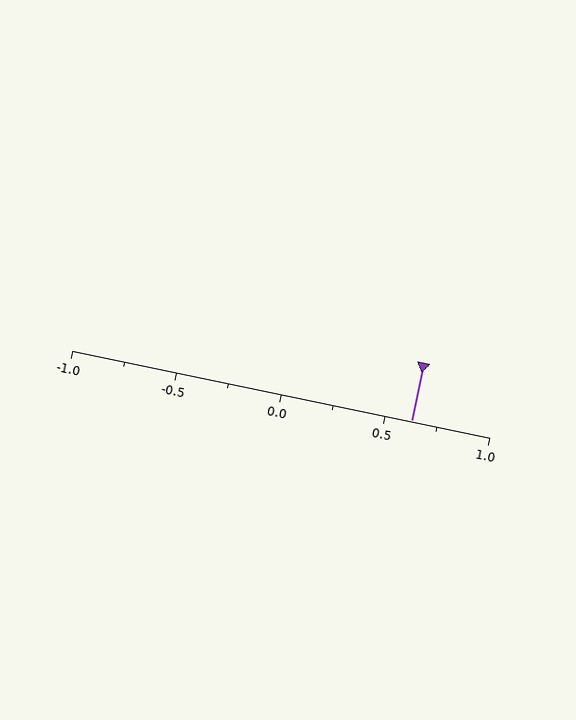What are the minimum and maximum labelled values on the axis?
The axis runs from -1.0 to 1.0.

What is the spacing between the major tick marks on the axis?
The major ticks are spaced 0.5 apart.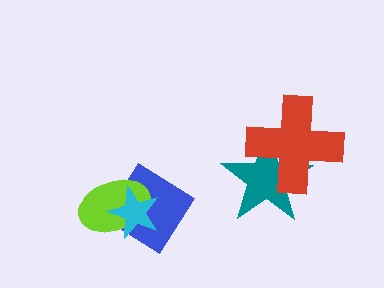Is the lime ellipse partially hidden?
Yes, it is partially covered by another shape.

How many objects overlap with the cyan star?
2 objects overlap with the cyan star.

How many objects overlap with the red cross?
1 object overlaps with the red cross.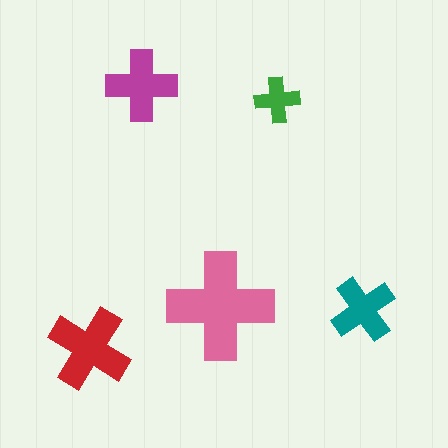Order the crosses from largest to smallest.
the pink one, the red one, the magenta one, the teal one, the green one.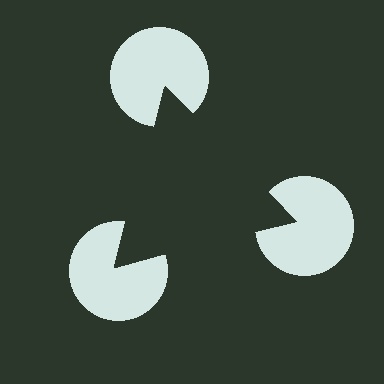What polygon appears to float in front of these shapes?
An illusory triangle — its edges are inferred from the aligned wedge cuts in the pac-man discs, not physically drawn.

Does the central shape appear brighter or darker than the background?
It typically appears slightly darker than the background, even though no actual brightness change is drawn.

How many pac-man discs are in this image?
There are 3 — one at each vertex of the illusory triangle.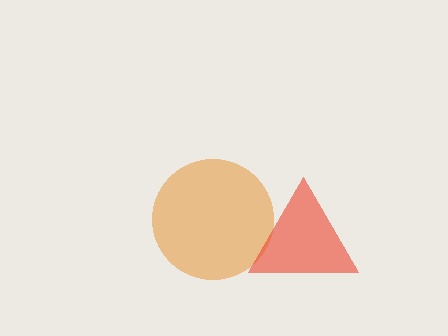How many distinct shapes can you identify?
There are 2 distinct shapes: an orange circle, a red triangle.